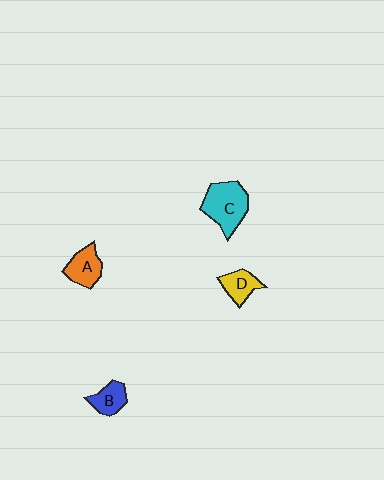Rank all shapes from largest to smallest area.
From largest to smallest: C (cyan), A (orange), D (yellow), B (blue).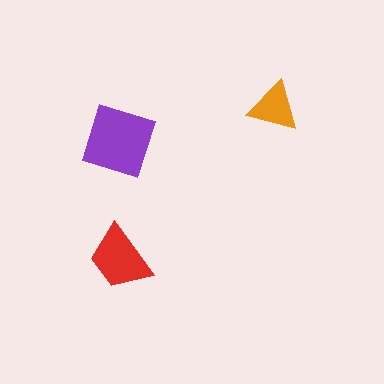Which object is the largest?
The purple diamond.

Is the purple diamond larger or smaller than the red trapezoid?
Larger.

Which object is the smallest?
The orange triangle.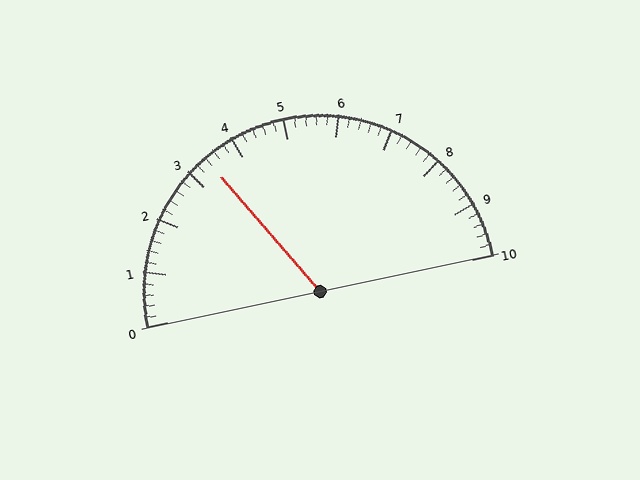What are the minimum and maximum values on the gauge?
The gauge ranges from 0 to 10.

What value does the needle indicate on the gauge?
The needle indicates approximately 3.4.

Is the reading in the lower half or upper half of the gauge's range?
The reading is in the lower half of the range (0 to 10).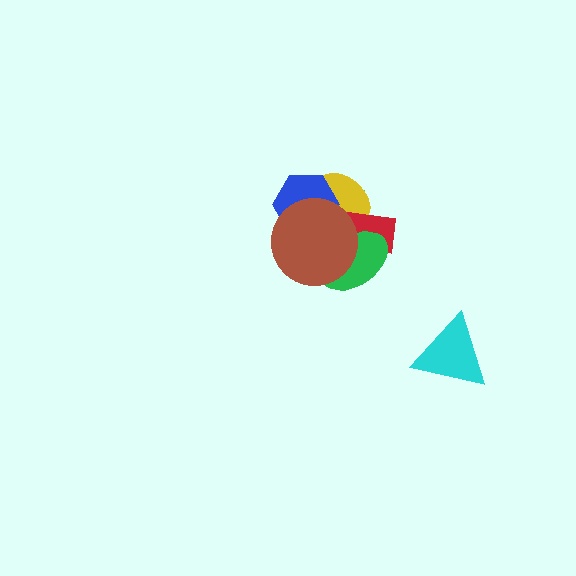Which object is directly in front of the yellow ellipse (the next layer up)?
The blue hexagon is directly in front of the yellow ellipse.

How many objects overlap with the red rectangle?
4 objects overlap with the red rectangle.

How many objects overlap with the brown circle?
5 objects overlap with the brown circle.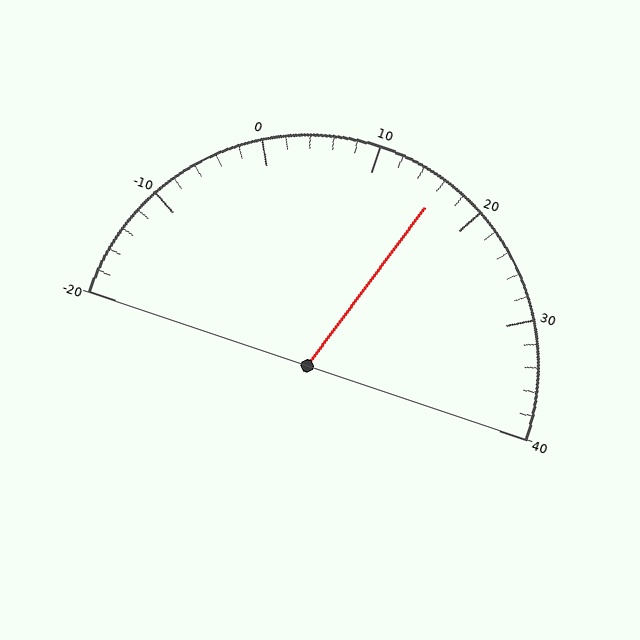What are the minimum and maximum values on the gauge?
The gauge ranges from -20 to 40.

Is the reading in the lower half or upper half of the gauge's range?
The reading is in the upper half of the range (-20 to 40).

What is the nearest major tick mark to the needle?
The nearest major tick mark is 20.